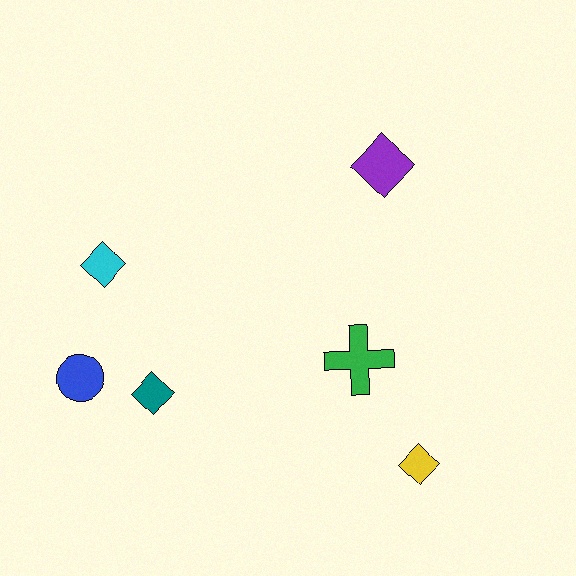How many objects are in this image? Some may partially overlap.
There are 6 objects.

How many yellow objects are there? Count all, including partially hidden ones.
There is 1 yellow object.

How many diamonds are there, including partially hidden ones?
There are 4 diamonds.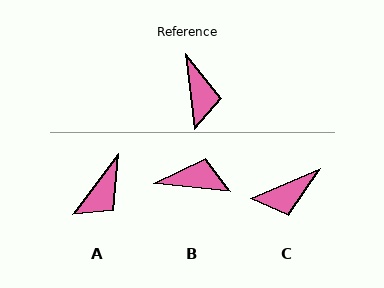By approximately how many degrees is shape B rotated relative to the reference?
Approximately 77 degrees counter-clockwise.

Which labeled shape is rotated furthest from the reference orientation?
B, about 77 degrees away.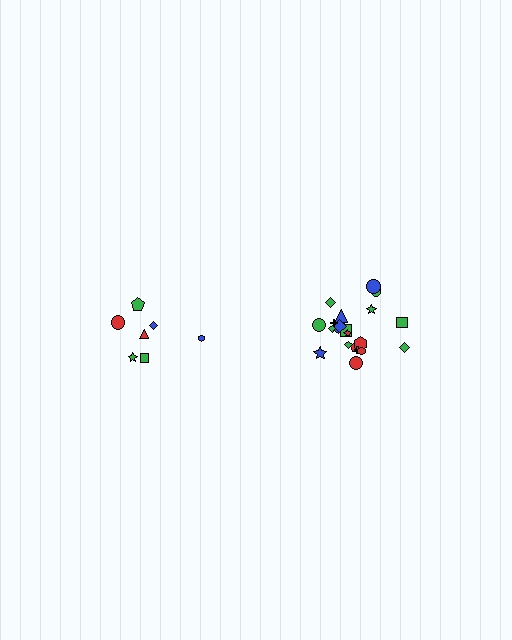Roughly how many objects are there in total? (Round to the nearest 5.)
Roughly 30 objects in total.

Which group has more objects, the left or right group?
The right group.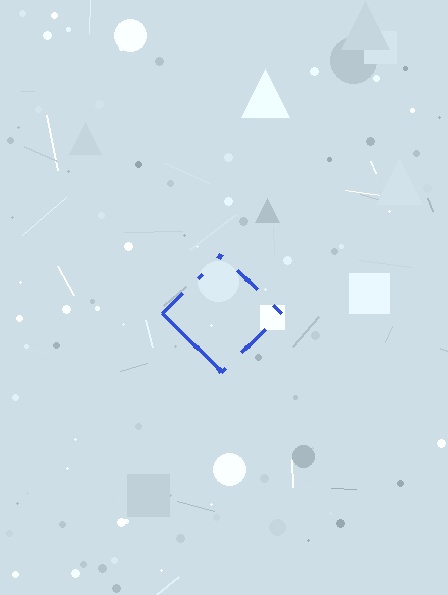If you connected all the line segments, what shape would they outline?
They would outline a diamond.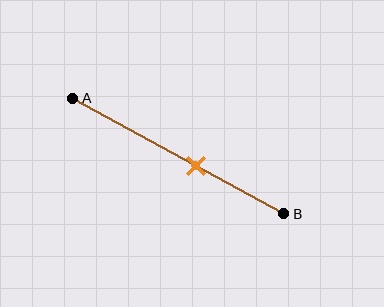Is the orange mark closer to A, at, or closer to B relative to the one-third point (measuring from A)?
The orange mark is closer to point B than the one-third point of segment AB.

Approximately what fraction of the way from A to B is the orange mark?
The orange mark is approximately 60% of the way from A to B.